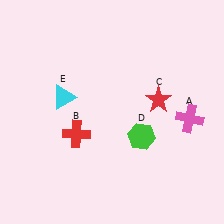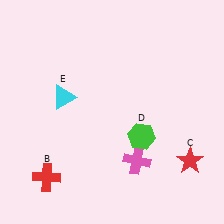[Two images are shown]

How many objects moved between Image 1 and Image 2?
3 objects moved between the two images.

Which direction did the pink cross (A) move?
The pink cross (A) moved left.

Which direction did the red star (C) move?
The red star (C) moved down.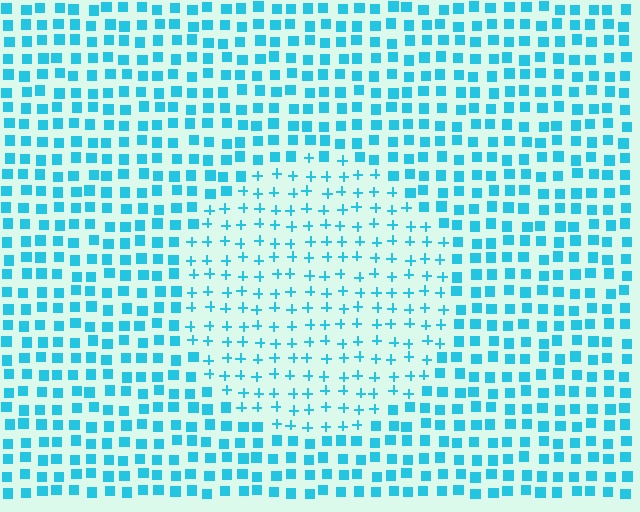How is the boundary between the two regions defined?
The boundary is defined by a change in element shape: plus signs inside vs. squares outside. All elements share the same color and spacing.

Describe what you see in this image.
The image is filled with small cyan elements arranged in a uniform grid. A circle-shaped region contains plus signs, while the surrounding area contains squares. The boundary is defined purely by the change in element shape.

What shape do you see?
I see a circle.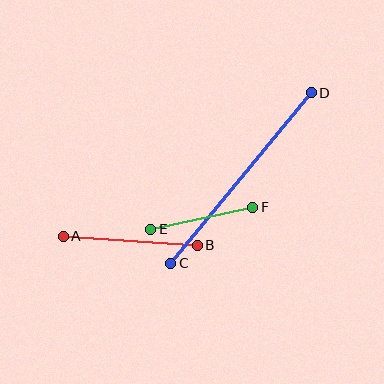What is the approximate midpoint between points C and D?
The midpoint is at approximately (241, 178) pixels.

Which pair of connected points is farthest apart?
Points C and D are farthest apart.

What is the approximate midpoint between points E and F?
The midpoint is at approximately (202, 218) pixels.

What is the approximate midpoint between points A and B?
The midpoint is at approximately (130, 241) pixels.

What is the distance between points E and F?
The distance is approximately 104 pixels.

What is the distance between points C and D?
The distance is approximately 221 pixels.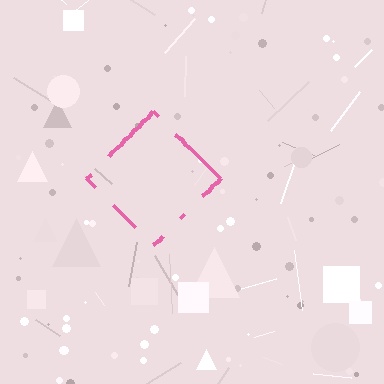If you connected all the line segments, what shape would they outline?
They would outline a diamond.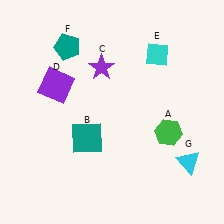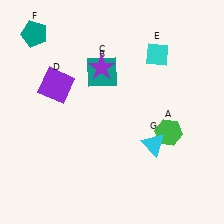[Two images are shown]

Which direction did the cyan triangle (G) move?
The cyan triangle (G) moved left.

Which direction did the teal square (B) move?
The teal square (B) moved up.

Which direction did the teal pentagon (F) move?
The teal pentagon (F) moved left.